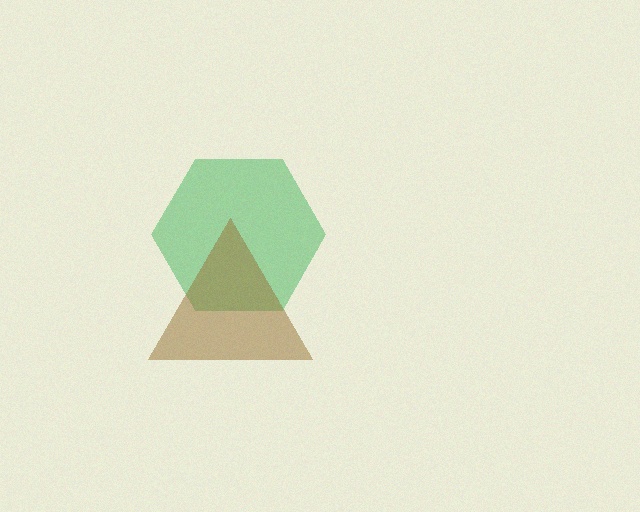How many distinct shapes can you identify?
There are 2 distinct shapes: a green hexagon, a brown triangle.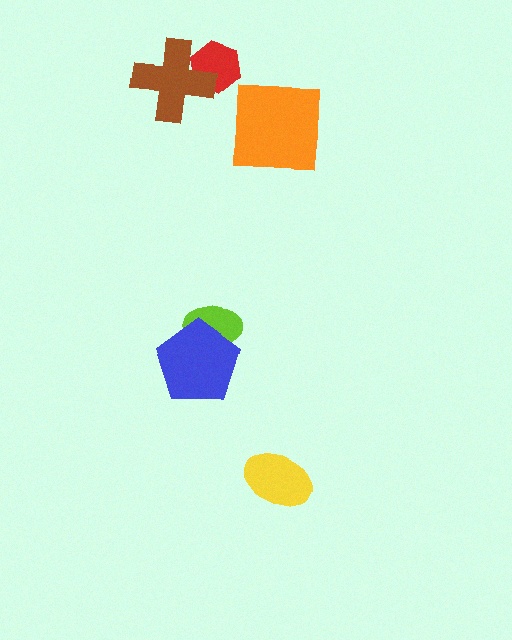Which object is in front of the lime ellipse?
The blue pentagon is in front of the lime ellipse.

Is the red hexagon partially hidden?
Yes, it is partially covered by another shape.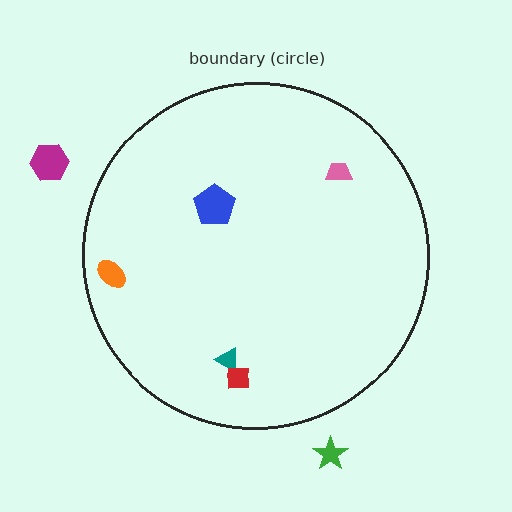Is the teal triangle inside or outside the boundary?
Inside.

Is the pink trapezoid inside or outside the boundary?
Inside.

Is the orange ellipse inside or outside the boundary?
Inside.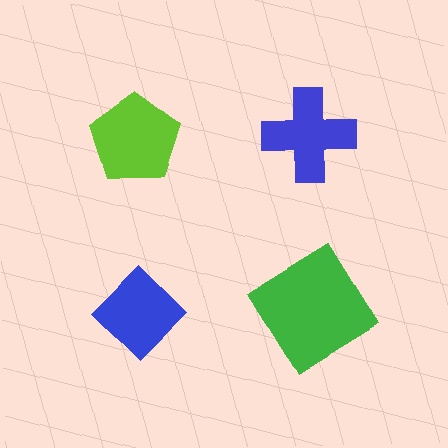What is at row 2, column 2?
A green diamond.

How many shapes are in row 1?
2 shapes.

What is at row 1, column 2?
A blue cross.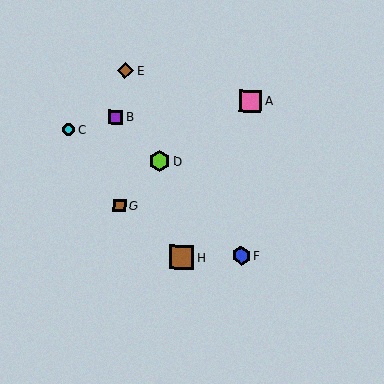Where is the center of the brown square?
The center of the brown square is at (182, 258).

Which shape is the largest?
The brown square (labeled H) is the largest.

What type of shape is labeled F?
Shape F is a blue hexagon.